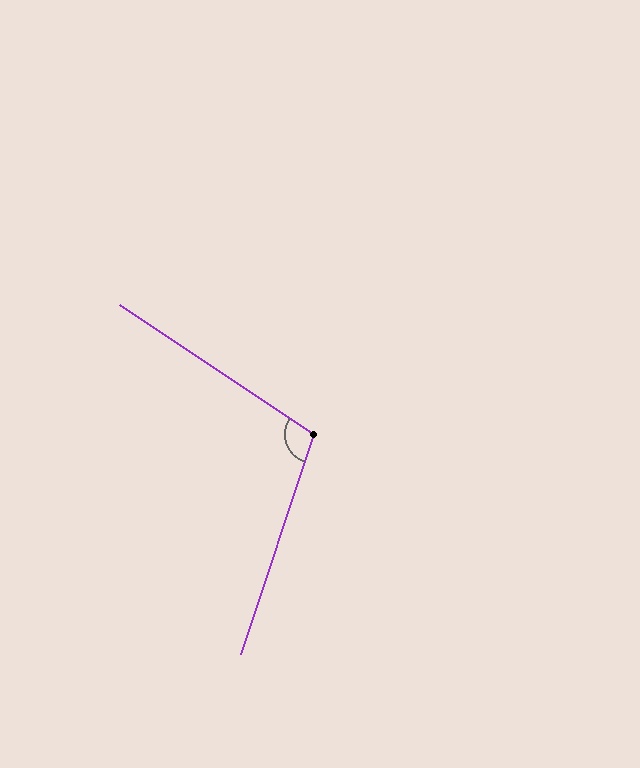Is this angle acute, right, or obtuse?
It is obtuse.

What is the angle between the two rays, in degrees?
Approximately 105 degrees.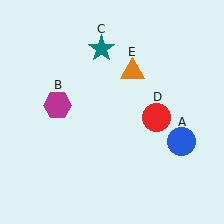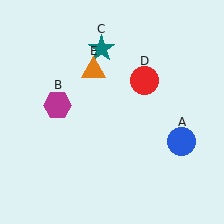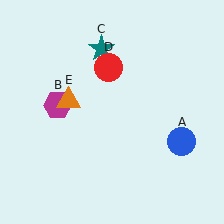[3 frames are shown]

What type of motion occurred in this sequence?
The red circle (object D), orange triangle (object E) rotated counterclockwise around the center of the scene.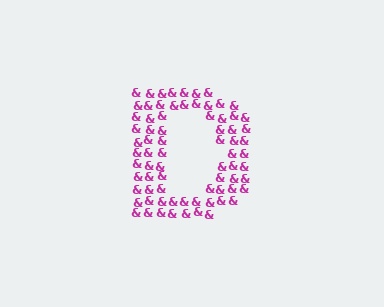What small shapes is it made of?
It is made of small ampersands.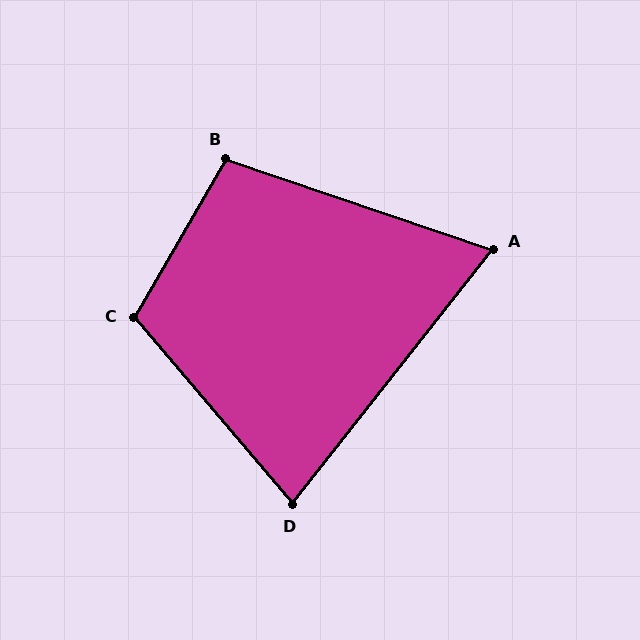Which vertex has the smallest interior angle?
A, at approximately 71 degrees.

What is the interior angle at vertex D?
Approximately 79 degrees (acute).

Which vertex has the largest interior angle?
C, at approximately 109 degrees.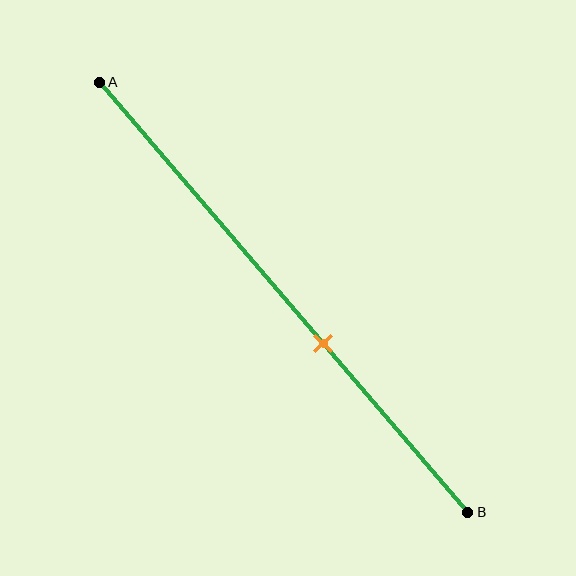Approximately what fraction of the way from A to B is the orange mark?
The orange mark is approximately 60% of the way from A to B.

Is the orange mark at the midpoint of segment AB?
No, the mark is at about 60% from A, not at the 50% midpoint.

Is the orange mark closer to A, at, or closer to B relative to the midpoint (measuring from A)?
The orange mark is closer to point B than the midpoint of segment AB.